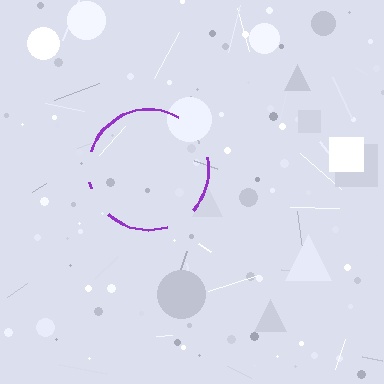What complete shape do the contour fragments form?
The contour fragments form a circle.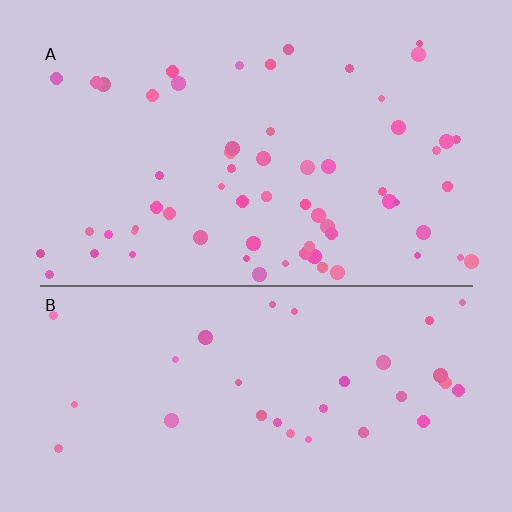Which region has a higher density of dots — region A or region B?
A (the top).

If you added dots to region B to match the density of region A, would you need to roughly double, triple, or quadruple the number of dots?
Approximately double.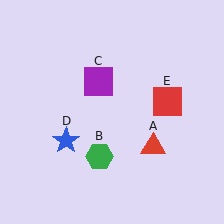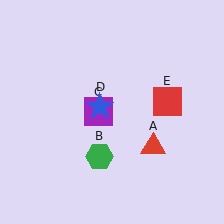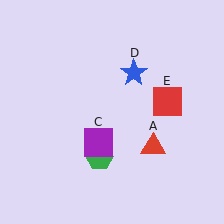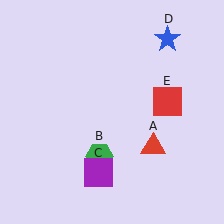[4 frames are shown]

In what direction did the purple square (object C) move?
The purple square (object C) moved down.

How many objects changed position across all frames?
2 objects changed position: purple square (object C), blue star (object D).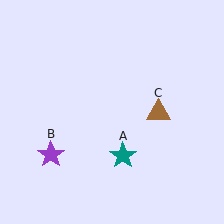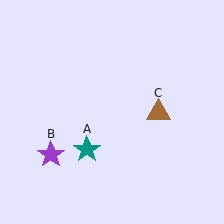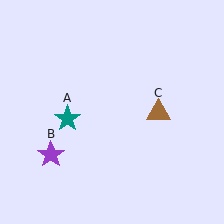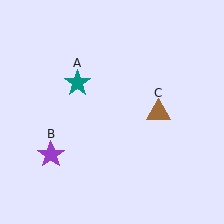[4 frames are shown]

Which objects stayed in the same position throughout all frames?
Purple star (object B) and brown triangle (object C) remained stationary.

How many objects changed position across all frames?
1 object changed position: teal star (object A).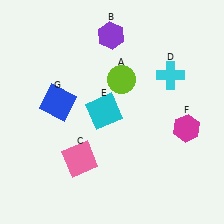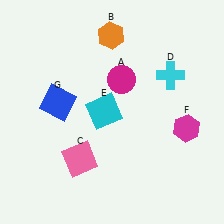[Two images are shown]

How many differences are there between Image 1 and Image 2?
There are 2 differences between the two images.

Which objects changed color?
A changed from lime to magenta. B changed from purple to orange.